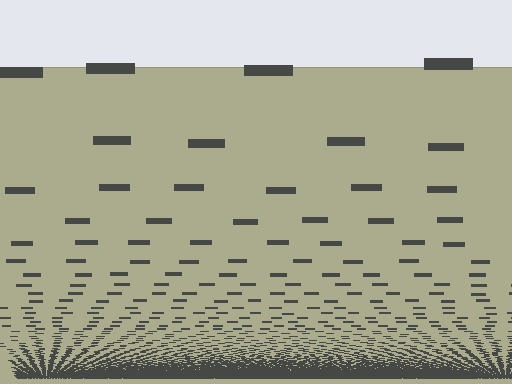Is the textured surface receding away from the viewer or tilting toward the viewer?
The surface appears to tilt toward the viewer. Texture elements get larger and sparser toward the top.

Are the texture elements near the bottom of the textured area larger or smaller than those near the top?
Smaller. The gradient is inverted — elements near the bottom are smaller and denser.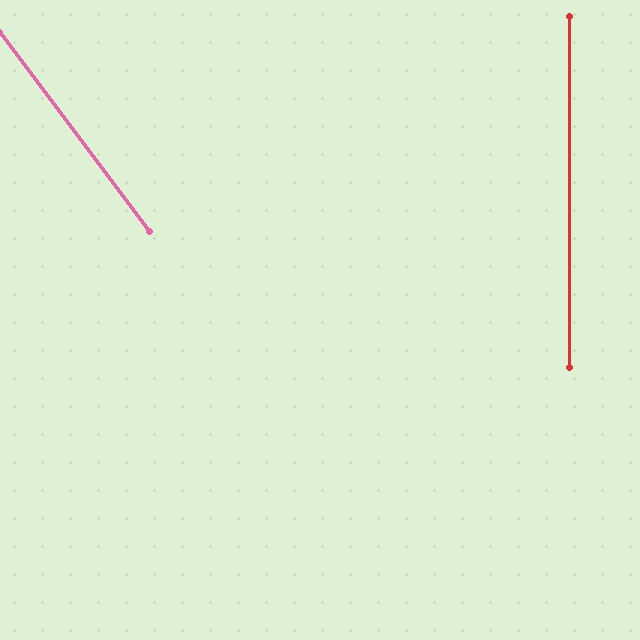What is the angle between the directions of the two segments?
Approximately 37 degrees.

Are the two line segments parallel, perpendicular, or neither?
Neither parallel nor perpendicular — they differ by about 37°.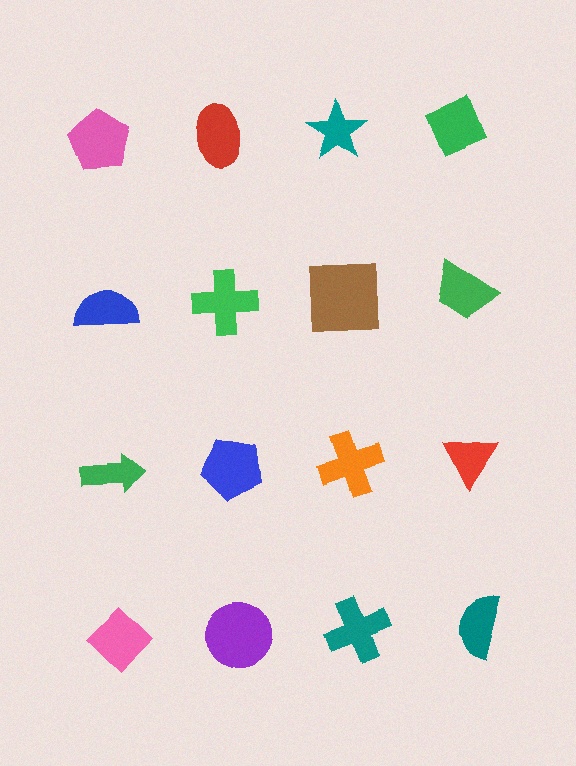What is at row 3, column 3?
An orange cross.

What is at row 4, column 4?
A teal semicircle.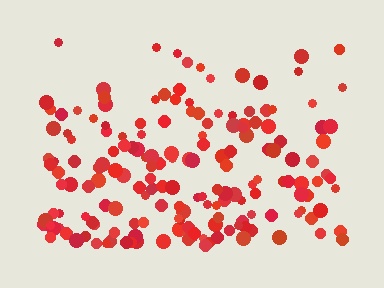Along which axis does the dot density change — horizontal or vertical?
Vertical.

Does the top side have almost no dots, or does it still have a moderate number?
Still a moderate number, just noticeably fewer than the bottom.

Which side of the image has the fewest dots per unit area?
The top.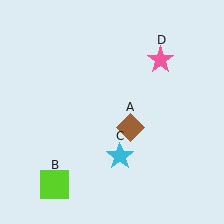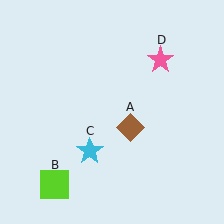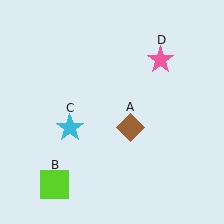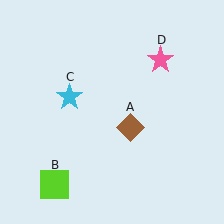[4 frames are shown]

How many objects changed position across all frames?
1 object changed position: cyan star (object C).